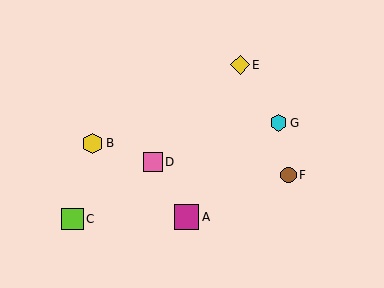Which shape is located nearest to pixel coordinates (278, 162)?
The brown circle (labeled F) at (288, 175) is nearest to that location.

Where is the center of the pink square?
The center of the pink square is at (153, 162).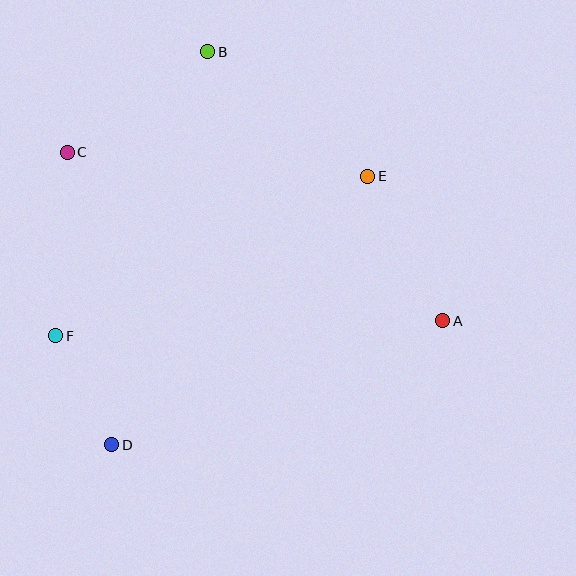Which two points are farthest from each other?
Points A and C are farthest from each other.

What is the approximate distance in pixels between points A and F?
The distance between A and F is approximately 388 pixels.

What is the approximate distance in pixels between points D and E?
The distance between D and E is approximately 371 pixels.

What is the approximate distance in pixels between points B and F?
The distance between B and F is approximately 322 pixels.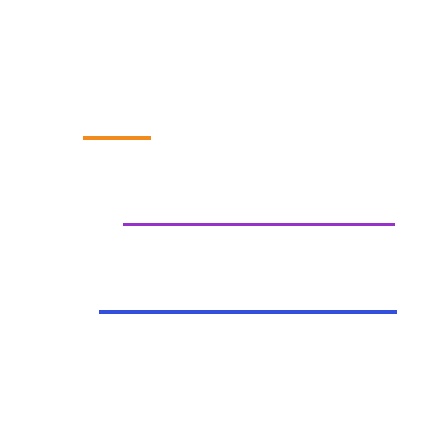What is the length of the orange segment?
The orange segment is approximately 67 pixels long.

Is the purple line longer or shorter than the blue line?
The blue line is longer than the purple line.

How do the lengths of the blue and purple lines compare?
The blue and purple lines are approximately the same length.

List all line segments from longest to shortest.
From longest to shortest: blue, purple, orange.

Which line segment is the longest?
The blue line is the longest at approximately 297 pixels.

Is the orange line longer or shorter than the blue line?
The blue line is longer than the orange line.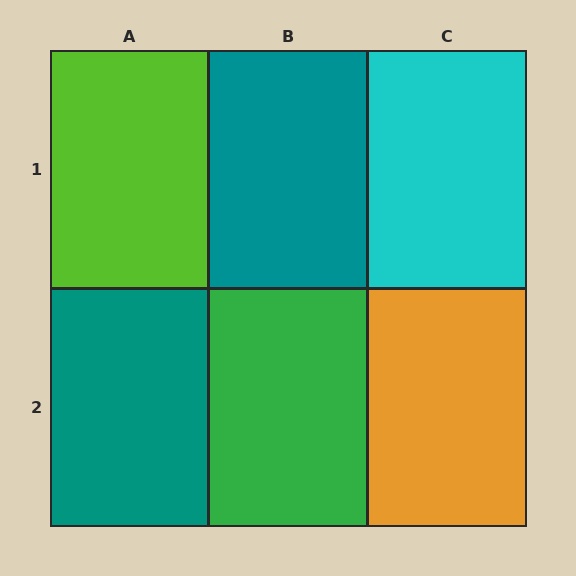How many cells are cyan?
1 cell is cyan.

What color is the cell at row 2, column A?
Teal.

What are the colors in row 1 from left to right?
Lime, teal, cyan.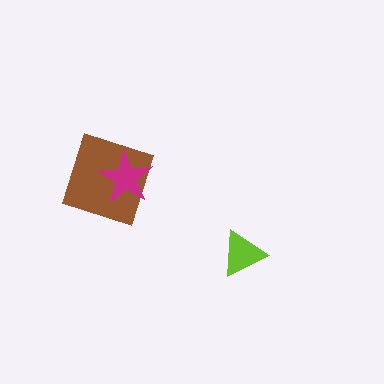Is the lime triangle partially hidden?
No, no other shape covers it.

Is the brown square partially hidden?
Yes, it is partially covered by another shape.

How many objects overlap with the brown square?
1 object overlaps with the brown square.